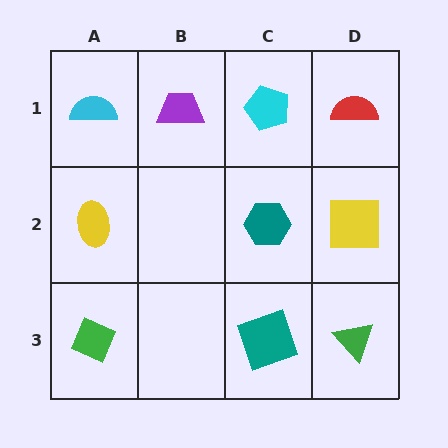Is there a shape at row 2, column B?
No, that cell is empty.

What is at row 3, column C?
A teal square.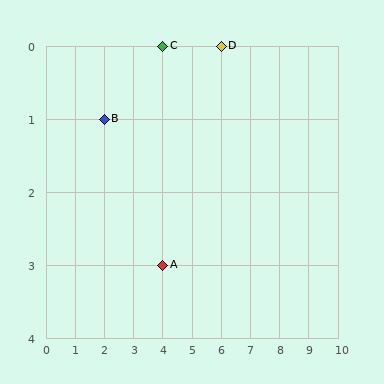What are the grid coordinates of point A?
Point A is at grid coordinates (4, 3).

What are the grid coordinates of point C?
Point C is at grid coordinates (4, 0).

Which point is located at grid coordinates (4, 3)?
Point A is at (4, 3).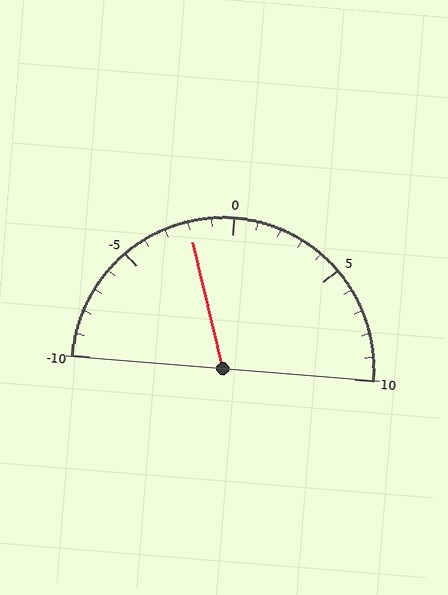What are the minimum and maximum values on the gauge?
The gauge ranges from -10 to 10.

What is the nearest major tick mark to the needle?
The nearest major tick mark is 0.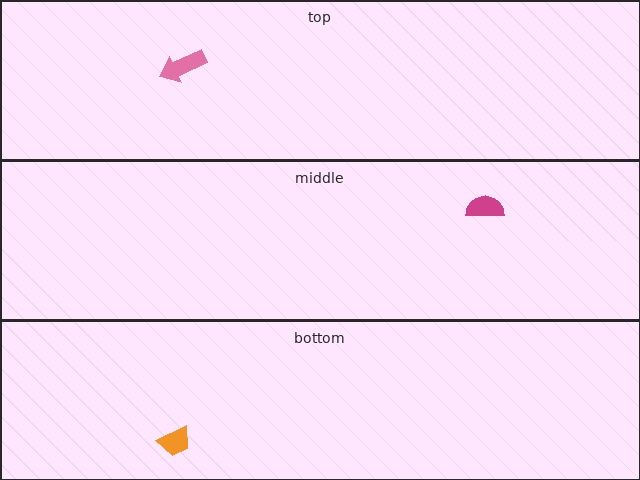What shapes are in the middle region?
The magenta semicircle.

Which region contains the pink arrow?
The top region.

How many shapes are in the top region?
1.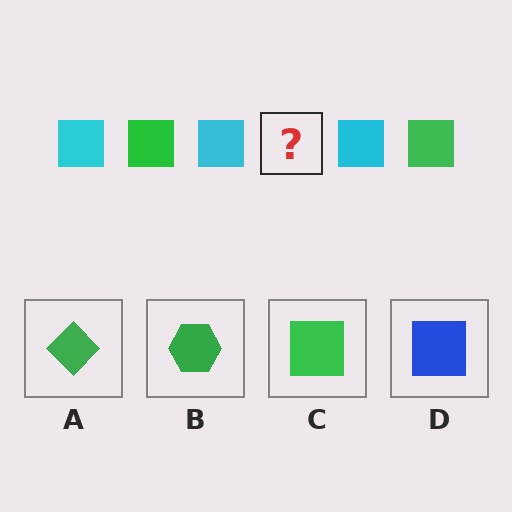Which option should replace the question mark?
Option C.